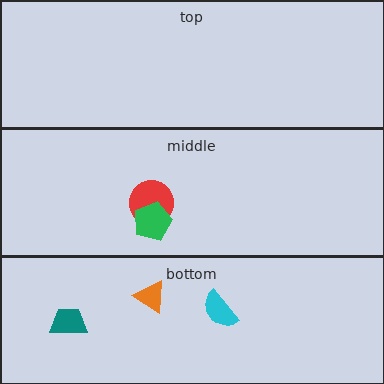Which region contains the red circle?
The middle region.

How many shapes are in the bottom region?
3.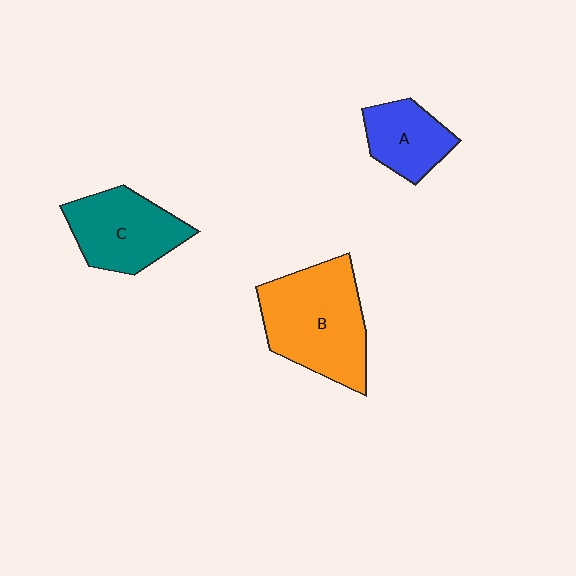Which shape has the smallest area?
Shape A (blue).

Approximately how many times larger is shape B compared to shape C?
Approximately 1.4 times.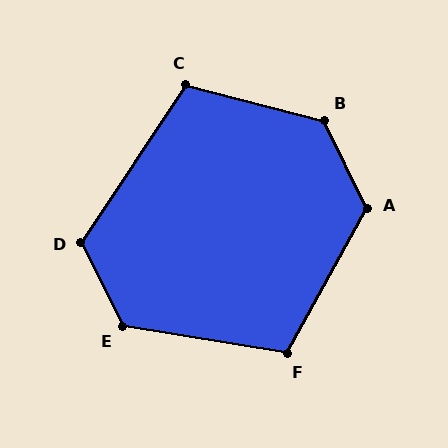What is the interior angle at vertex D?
Approximately 120 degrees (obtuse).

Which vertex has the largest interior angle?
B, at approximately 130 degrees.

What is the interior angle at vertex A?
Approximately 125 degrees (obtuse).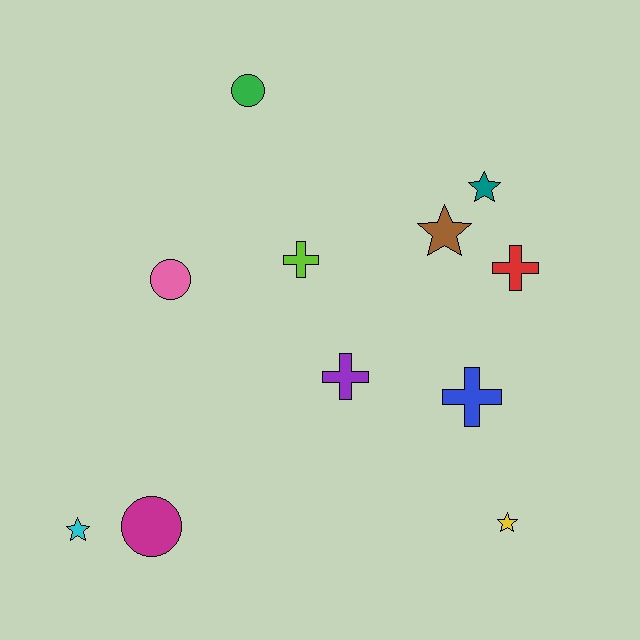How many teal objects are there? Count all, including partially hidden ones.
There is 1 teal object.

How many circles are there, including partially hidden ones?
There are 3 circles.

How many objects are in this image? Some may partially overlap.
There are 11 objects.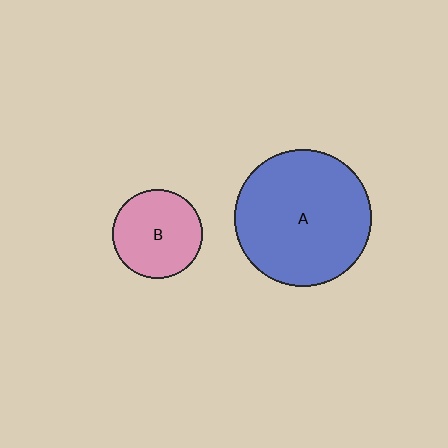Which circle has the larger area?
Circle A (blue).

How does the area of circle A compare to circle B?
Approximately 2.3 times.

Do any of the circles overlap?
No, none of the circles overlap.